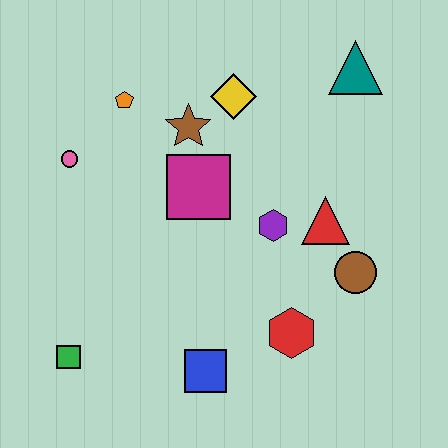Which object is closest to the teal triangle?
The yellow diamond is closest to the teal triangle.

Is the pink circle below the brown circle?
No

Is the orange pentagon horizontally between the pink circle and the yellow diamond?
Yes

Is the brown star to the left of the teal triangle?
Yes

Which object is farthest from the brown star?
The green square is farthest from the brown star.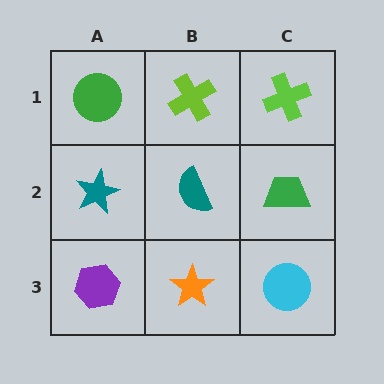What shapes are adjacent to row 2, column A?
A green circle (row 1, column A), a purple hexagon (row 3, column A), a teal semicircle (row 2, column B).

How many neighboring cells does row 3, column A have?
2.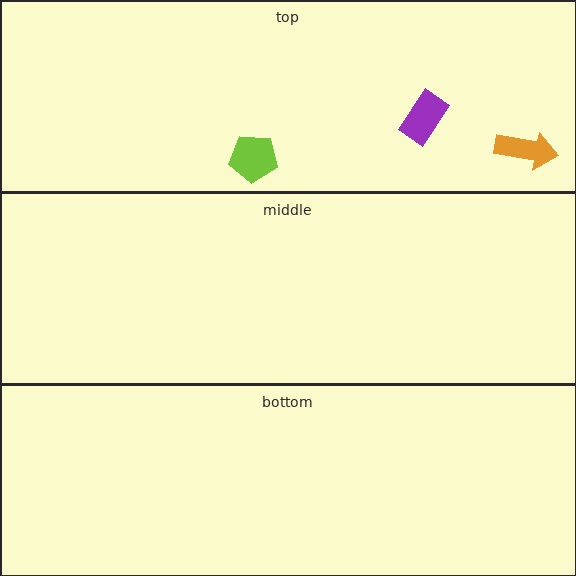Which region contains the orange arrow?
The top region.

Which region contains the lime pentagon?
The top region.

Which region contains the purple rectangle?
The top region.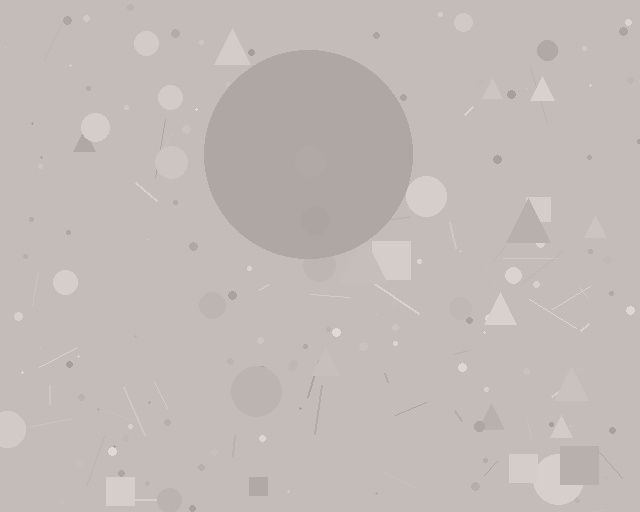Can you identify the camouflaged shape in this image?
The camouflaged shape is a circle.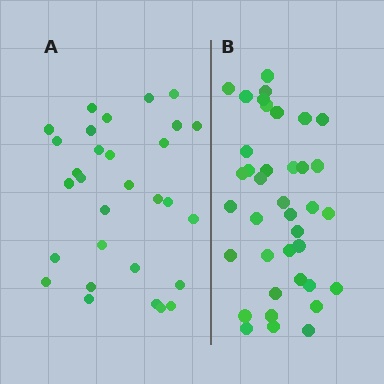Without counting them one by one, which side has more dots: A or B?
Region B (the right region) has more dots.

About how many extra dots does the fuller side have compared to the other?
Region B has roughly 8 or so more dots than region A.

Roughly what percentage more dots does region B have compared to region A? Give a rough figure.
About 25% more.